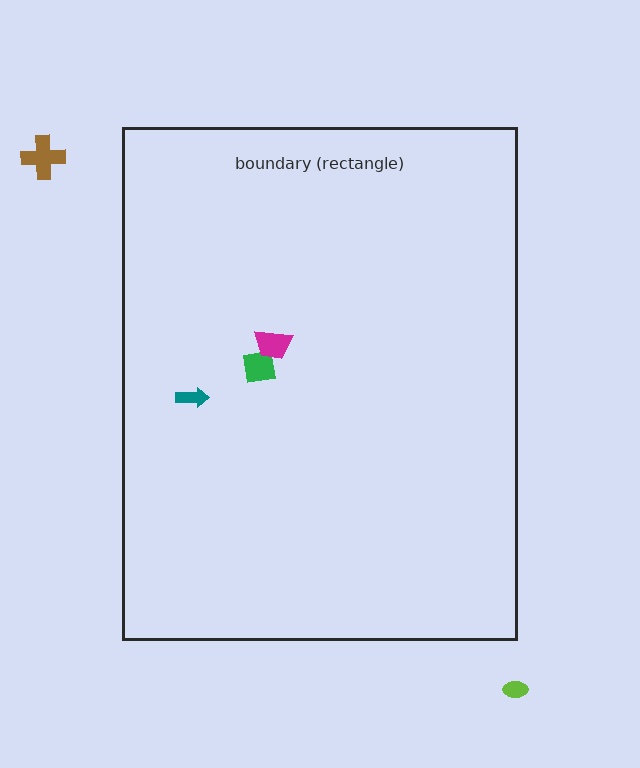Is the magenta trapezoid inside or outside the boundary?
Inside.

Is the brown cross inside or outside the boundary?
Outside.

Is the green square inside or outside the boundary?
Inside.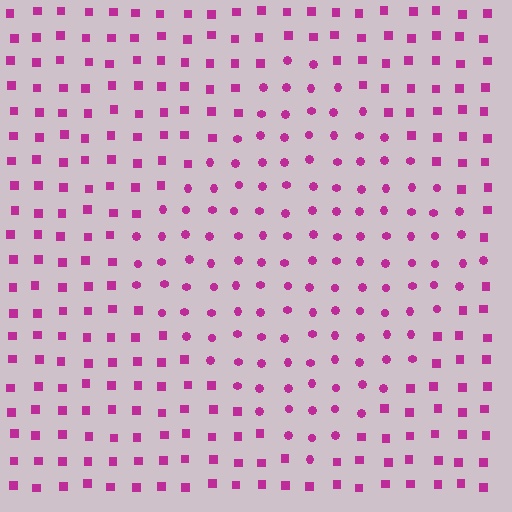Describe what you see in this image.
The image is filled with small magenta elements arranged in a uniform grid. A diamond-shaped region contains circles, while the surrounding area contains squares. The boundary is defined purely by the change in element shape.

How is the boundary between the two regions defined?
The boundary is defined by a change in element shape: circles inside vs. squares outside. All elements share the same color and spacing.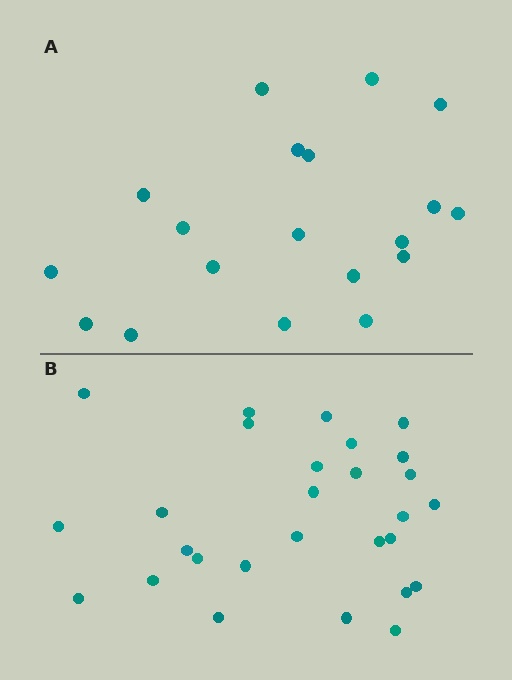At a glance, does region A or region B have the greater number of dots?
Region B (the bottom region) has more dots.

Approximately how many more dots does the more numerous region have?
Region B has roughly 8 or so more dots than region A.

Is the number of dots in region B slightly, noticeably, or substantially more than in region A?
Region B has substantially more. The ratio is roughly 1.5 to 1.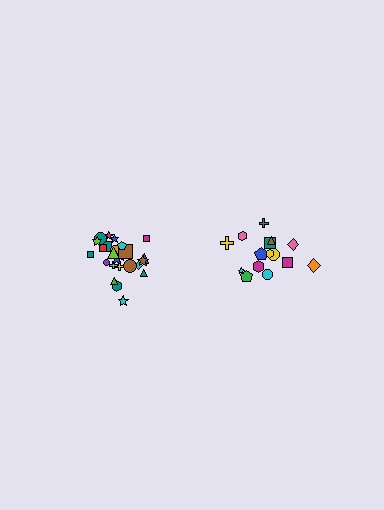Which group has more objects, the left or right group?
The left group.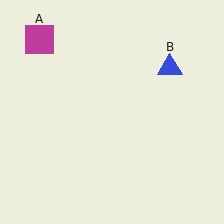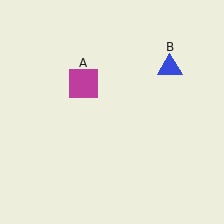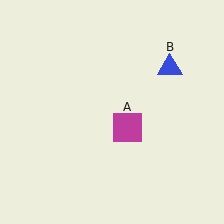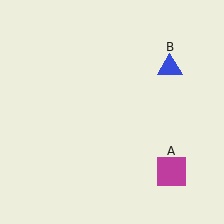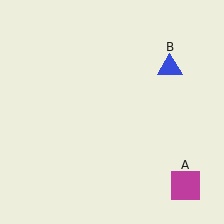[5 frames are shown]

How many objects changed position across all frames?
1 object changed position: magenta square (object A).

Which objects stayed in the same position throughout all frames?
Blue triangle (object B) remained stationary.